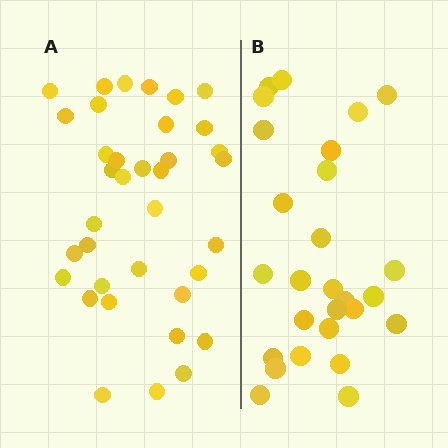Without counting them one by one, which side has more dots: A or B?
Region A (the left region) has more dots.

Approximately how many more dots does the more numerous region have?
Region A has roughly 8 or so more dots than region B.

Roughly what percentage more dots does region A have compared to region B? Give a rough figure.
About 35% more.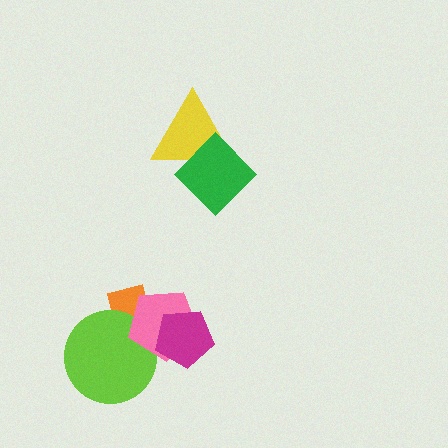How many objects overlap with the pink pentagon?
3 objects overlap with the pink pentagon.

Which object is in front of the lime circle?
The pink pentagon is in front of the lime circle.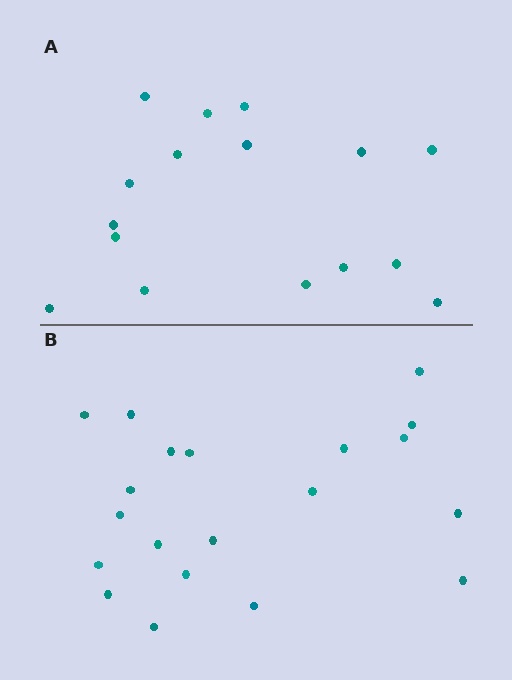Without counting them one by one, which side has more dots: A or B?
Region B (the bottom region) has more dots.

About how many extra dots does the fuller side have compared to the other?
Region B has about 4 more dots than region A.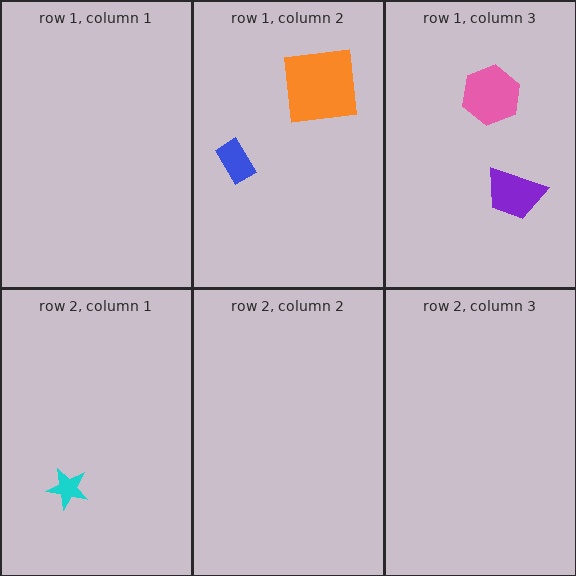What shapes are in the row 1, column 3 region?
The pink hexagon, the purple trapezoid.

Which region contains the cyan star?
The row 2, column 1 region.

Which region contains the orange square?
The row 1, column 2 region.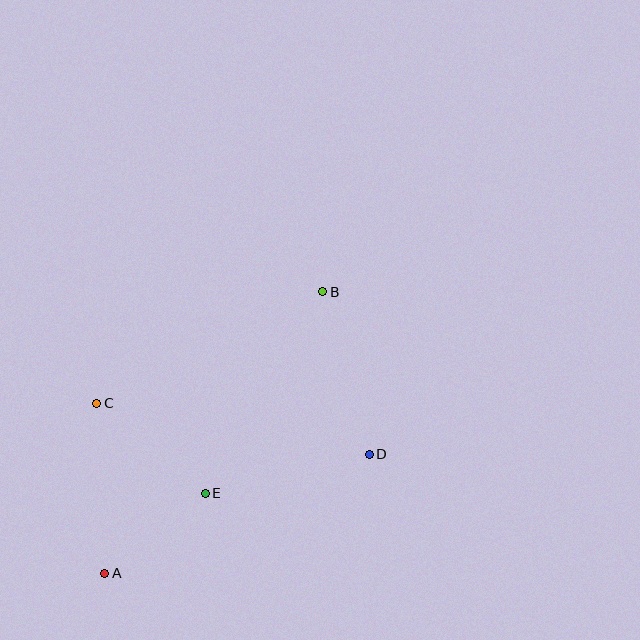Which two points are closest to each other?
Points A and E are closest to each other.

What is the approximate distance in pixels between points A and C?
The distance between A and C is approximately 170 pixels.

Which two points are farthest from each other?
Points A and B are farthest from each other.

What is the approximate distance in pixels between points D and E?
The distance between D and E is approximately 169 pixels.